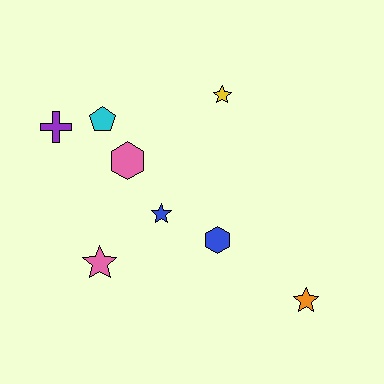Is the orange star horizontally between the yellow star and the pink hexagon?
No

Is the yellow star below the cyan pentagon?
No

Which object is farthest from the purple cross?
The orange star is farthest from the purple cross.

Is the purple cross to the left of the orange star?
Yes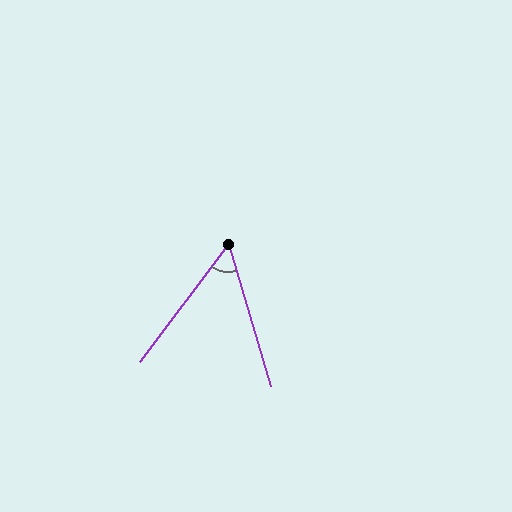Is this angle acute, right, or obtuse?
It is acute.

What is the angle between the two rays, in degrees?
Approximately 54 degrees.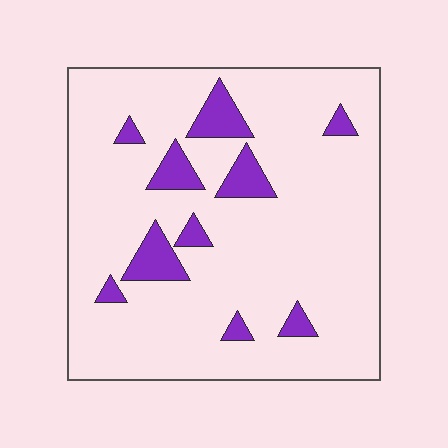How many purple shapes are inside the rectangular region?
10.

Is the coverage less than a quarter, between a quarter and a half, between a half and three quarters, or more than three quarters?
Less than a quarter.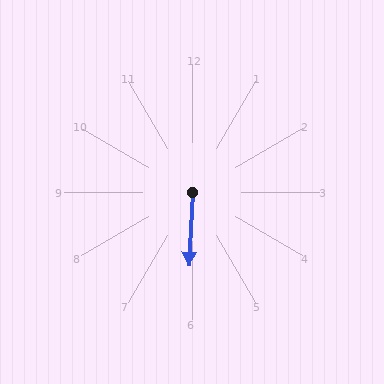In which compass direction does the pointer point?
South.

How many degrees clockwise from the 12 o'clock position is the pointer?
Approximately 183 degrees.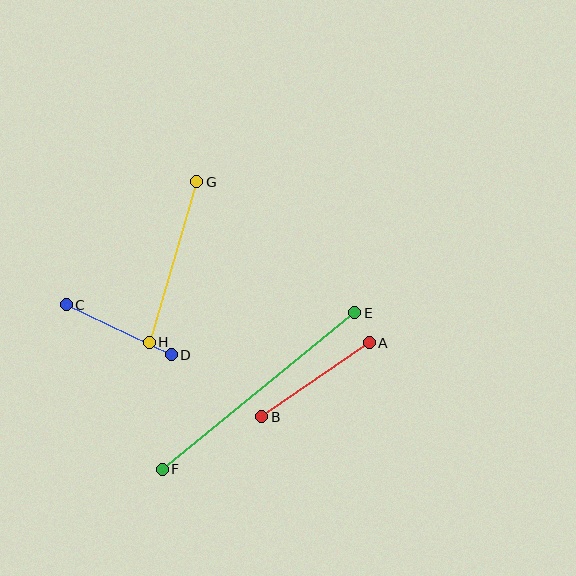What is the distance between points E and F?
The distance is approximately 248 pixels.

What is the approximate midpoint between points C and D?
The midpoint is at approximately (119, 330) pixels.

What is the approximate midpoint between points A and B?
The midpoint is at approximately (316, 380) pixels.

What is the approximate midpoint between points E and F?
The midpoint is at approximately (259, 391) pixels.